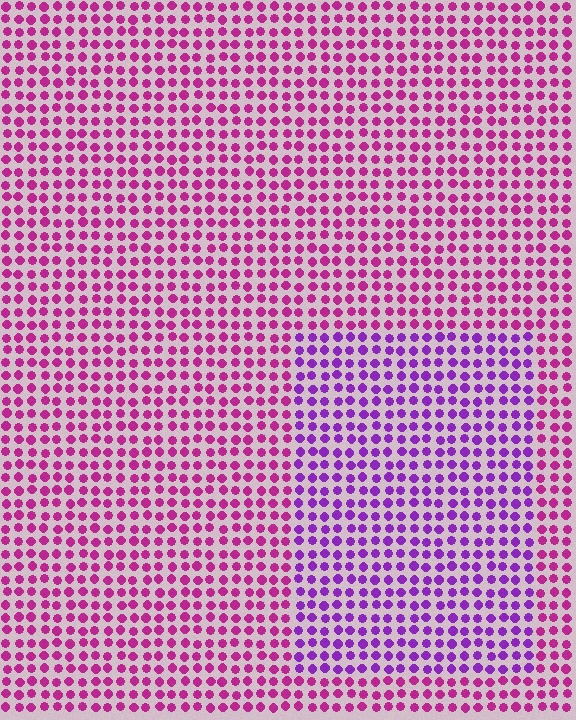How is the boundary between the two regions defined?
The boundary is defined purely by a slight shift in hue (about 36 degrees). Spacing, size, and orientation are identical on both sides.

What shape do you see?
I see a rectangle.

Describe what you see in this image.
The image is filled with small magenta elements in a uniform arrangement. A rectangle-shaped region is visible where the elements are tinted to a slightly different hue, forming a subtle color boundary.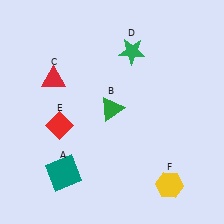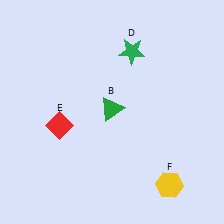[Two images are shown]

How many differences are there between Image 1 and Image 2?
There are 2 differences between the two images.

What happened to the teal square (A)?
The teal square (A) was removed in Image 2. It was in the bottom-left area of Image 1.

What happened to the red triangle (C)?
The red triangle (C) was removed in Image 2. It was in the top-left area of Image 1.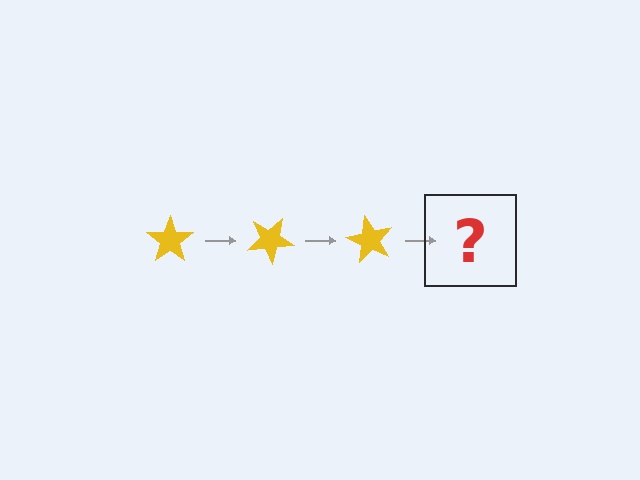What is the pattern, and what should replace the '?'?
The pattern is that the star rotates 30 degrees each step. The '?' should be a yellow star rotated 90 degrees.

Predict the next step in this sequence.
The next step is a yellow star rotated 90 degrees.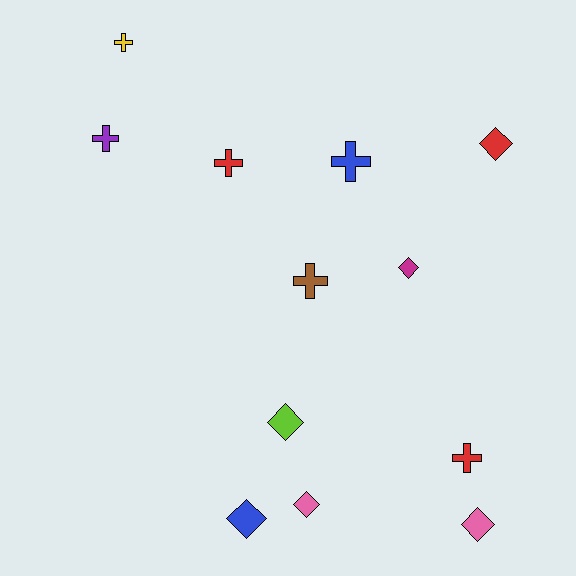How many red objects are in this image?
There are 3 red objects.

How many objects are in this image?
There are 12 objects.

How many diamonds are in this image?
There are 6 diamonds.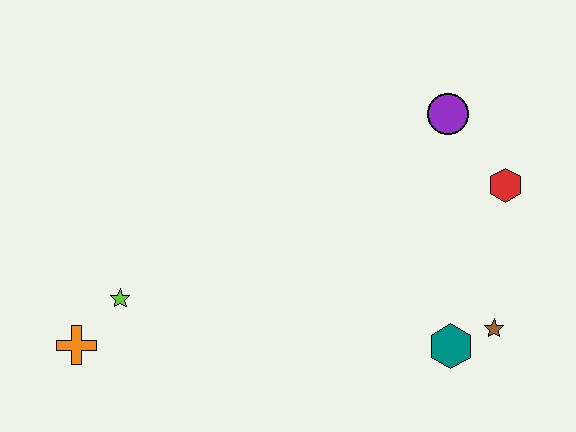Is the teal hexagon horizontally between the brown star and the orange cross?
Yes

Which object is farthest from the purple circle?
The orange cross is farthest from the purple circle.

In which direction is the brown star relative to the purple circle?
The brown star is below the purple circle.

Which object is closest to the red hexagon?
The purple circle is closest to the red hexagon.